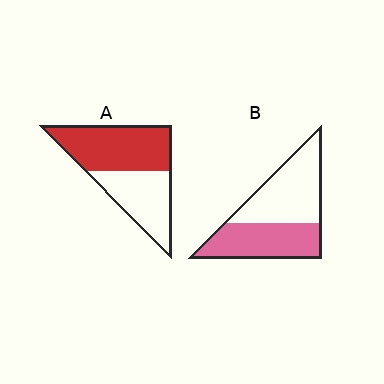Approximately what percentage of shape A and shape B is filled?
A is approximately 55% and B is approximately 45%.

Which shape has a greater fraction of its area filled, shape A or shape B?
Shape A.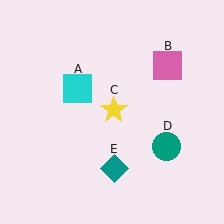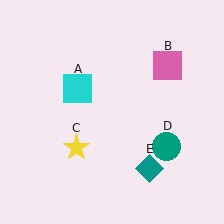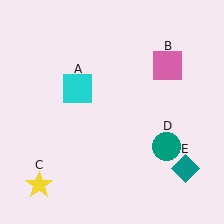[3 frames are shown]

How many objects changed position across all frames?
2 objects changed position: yellow star (object C), teal diamond (object E).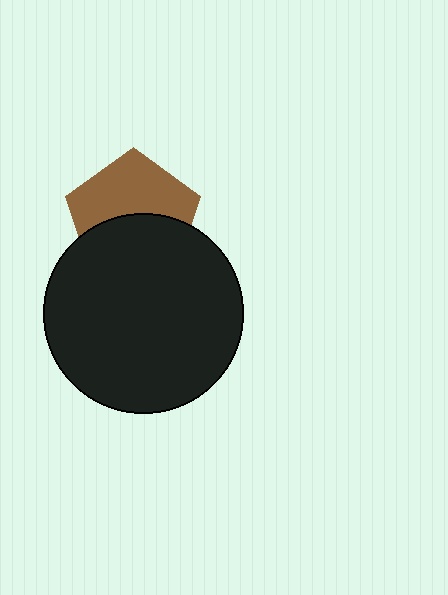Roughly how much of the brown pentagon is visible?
About half of it is visible (roughly 53%).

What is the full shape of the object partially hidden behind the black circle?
The partially hidden object is a brown pentagon.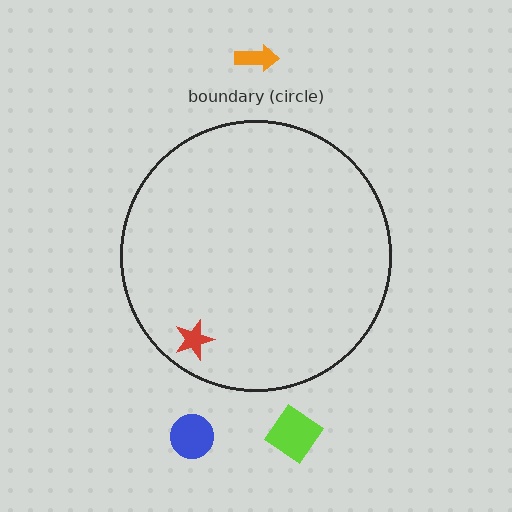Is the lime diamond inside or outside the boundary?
Outside.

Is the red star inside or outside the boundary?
Inside.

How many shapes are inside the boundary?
1 inside, 3 outside.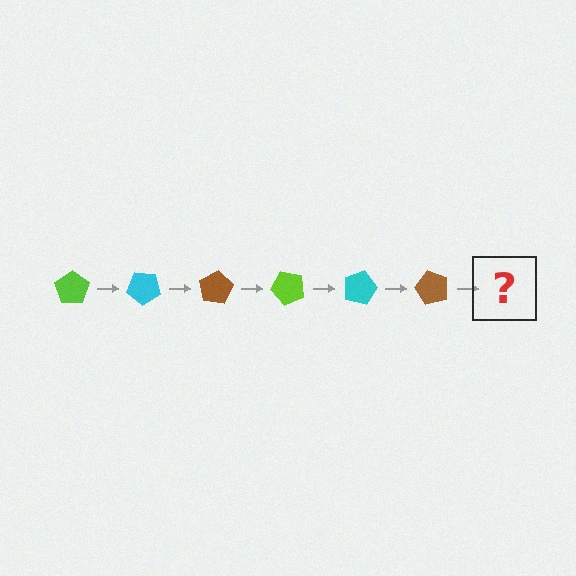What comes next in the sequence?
The next element should be a lime pentagon, rotated 240 degrees from the start.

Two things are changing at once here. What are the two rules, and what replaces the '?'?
The two rules are that it rotates 40 degrees each step and the color cycles through lime, cyan, and brown. The '?' should be a lime pentagon, rotated 240 degrees from the start.